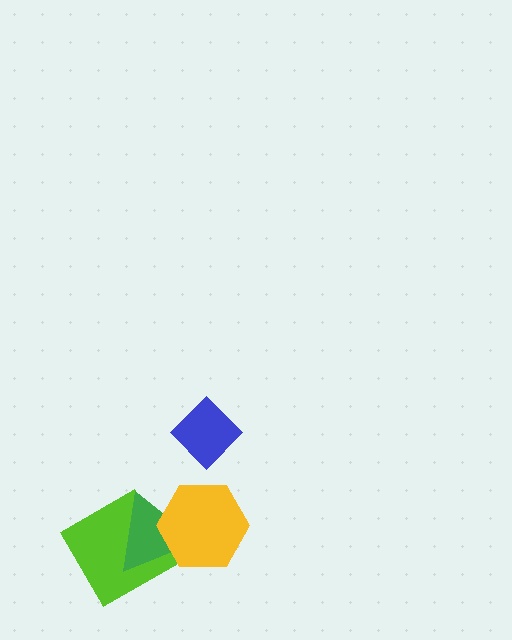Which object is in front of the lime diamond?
The green triangle is in front of the lime diamond.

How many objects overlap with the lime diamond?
1 object overlaps with the lime diamond.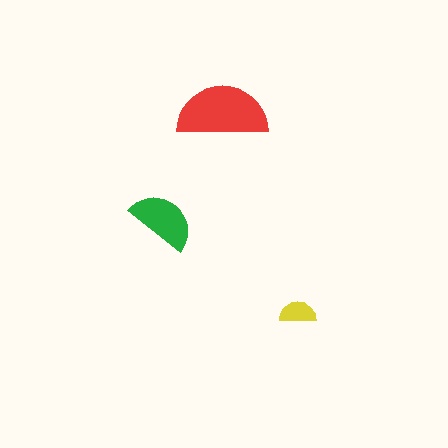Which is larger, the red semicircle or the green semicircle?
The red one.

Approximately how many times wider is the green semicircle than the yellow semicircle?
About 2 times wider.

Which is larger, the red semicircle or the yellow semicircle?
The red one.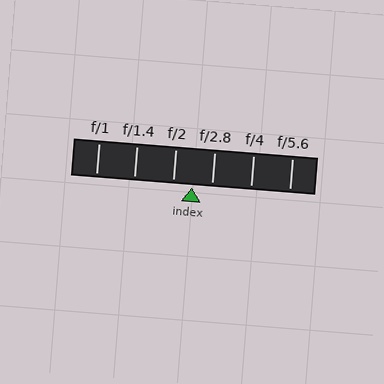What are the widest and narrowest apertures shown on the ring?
The widest aperture shown is f/1 and the narrowest is f/5.6.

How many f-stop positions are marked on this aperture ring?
There are 6 f-stop positions marked.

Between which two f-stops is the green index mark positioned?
The index mark is between f/2 and f/2.8.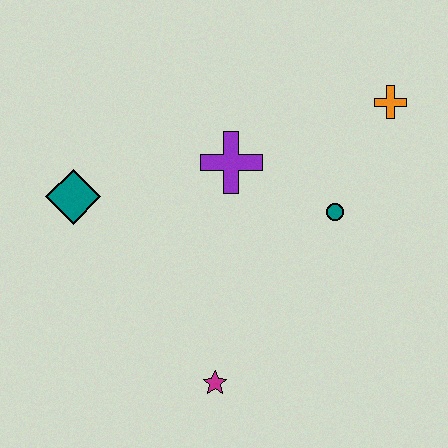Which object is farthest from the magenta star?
The orange cross is farthest from the magenta star.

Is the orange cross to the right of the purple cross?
Yes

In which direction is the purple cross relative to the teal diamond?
The purple cross is to the right of the teal diamond.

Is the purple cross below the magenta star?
No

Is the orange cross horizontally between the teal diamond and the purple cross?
No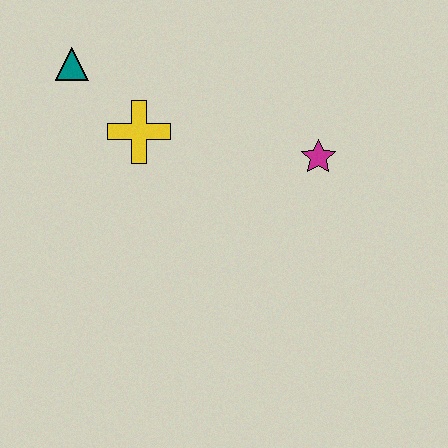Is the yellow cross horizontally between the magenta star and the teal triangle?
Yes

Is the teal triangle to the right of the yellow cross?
No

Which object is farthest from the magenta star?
The teal triangle is farthest from the magenta star.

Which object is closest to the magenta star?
The yellow cross is closest to the magenta star.